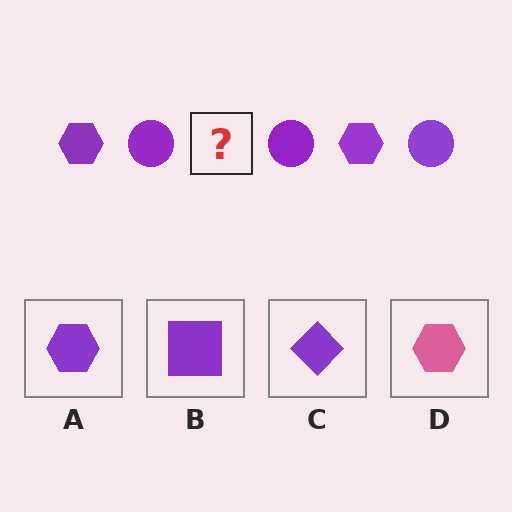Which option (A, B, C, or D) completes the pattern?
A.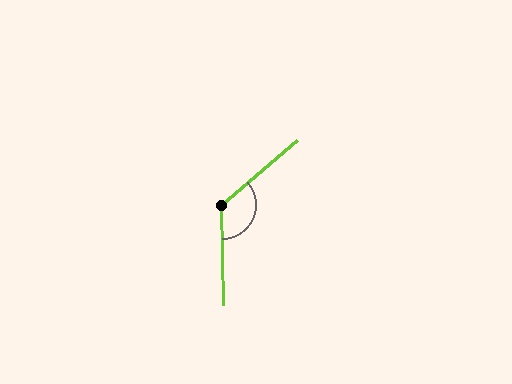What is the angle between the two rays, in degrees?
Approximately 129 degrees.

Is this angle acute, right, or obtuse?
It is obtuse.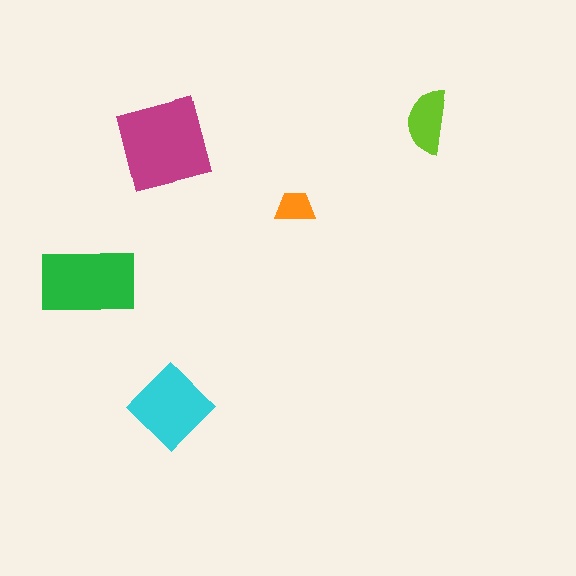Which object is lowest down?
The cyan diamond is bottommost.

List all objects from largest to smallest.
The magenta square, the green rectangle, the cyan diamond, the lime semicircle, the orange trapezoid.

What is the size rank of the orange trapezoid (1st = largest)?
5th.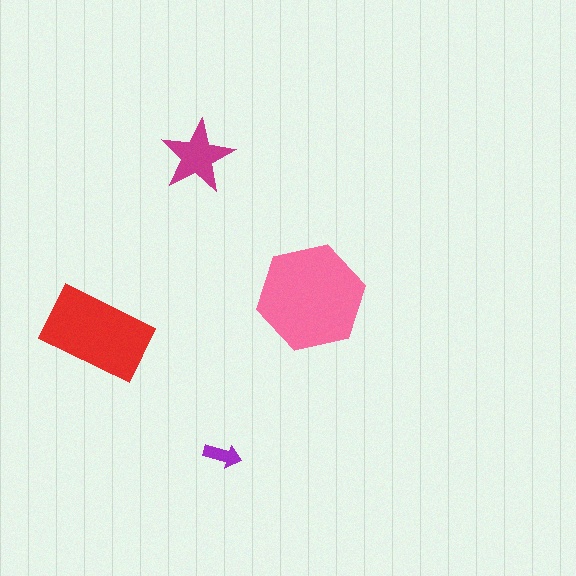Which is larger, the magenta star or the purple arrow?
The magenta star.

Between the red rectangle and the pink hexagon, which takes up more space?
The pink hexagon.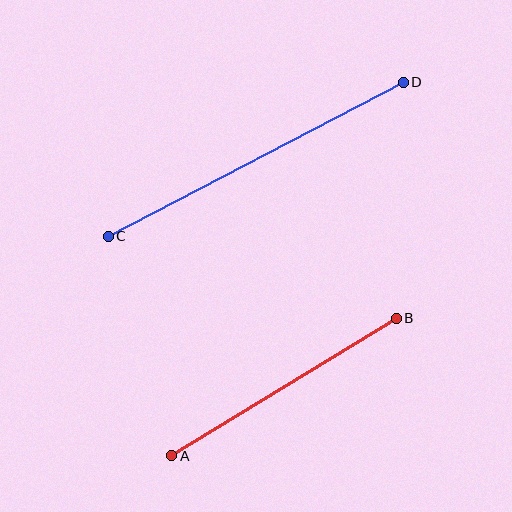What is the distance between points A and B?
The distance is approximately 263 pixels.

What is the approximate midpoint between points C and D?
The midpoint is at approximately (256, 159) pixels.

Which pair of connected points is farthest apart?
Points C and D are farthest apart.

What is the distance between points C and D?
The distance is approximately 332 pixels.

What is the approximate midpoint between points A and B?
The midpoint is at approximately (284, 387) pixels.